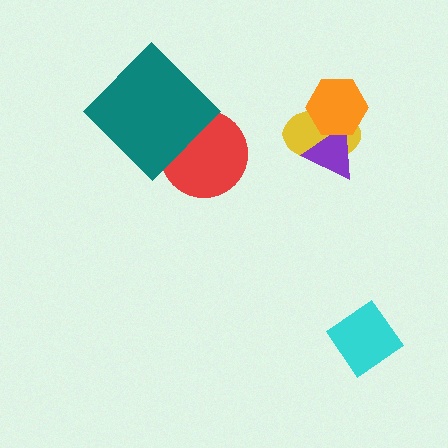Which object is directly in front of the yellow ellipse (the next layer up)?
The purple triangle is directly in front of the yellow ellipse.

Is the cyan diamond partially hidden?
No, no other shape covers it.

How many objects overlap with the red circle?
1 object overlaps with the red circle.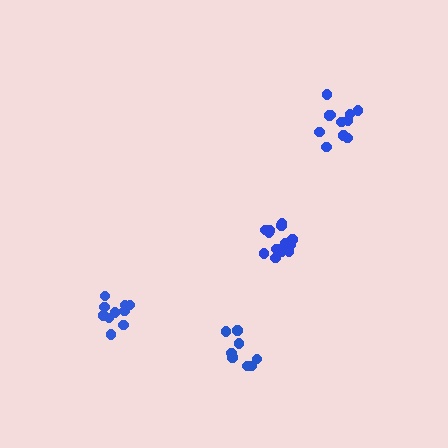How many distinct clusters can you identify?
There are 4 distinct clusters.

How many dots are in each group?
Group 1: 10 dots, Group 2: 8 dots, Group 3: 14 dots, Group 4: 11 dots (43 total).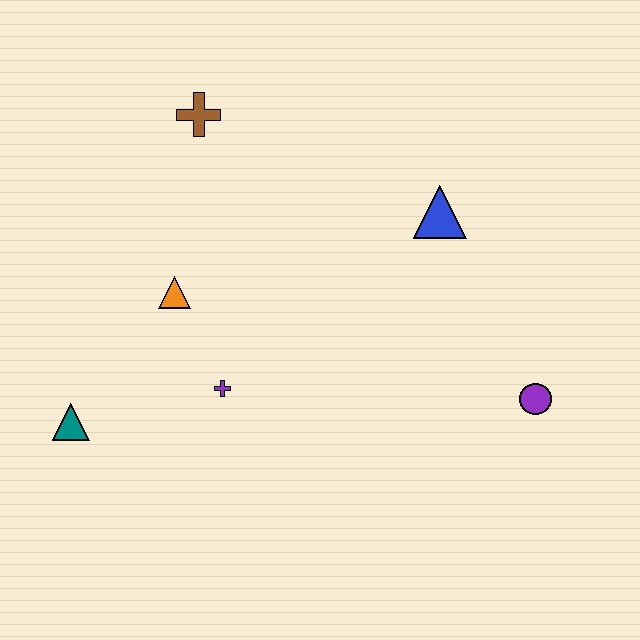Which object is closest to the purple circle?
The blue triangle is closest to the purple circle.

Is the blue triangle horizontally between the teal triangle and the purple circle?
Yes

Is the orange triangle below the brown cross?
Yes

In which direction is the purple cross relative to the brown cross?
The purple cross is below the brown cross.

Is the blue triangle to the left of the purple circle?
Yes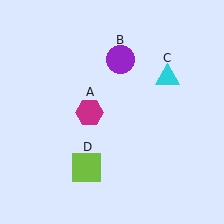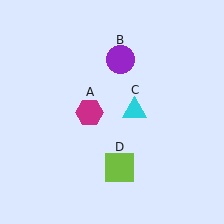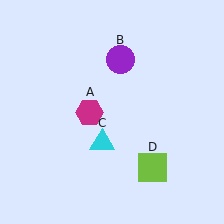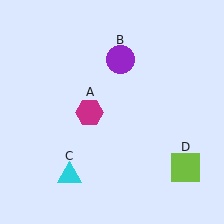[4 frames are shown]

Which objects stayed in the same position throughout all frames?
Magenta hexagon (object A) and purple circle (object B) remained stationary.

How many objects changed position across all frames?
2 objects changed position: cyan triangle (object C), lime square (object D).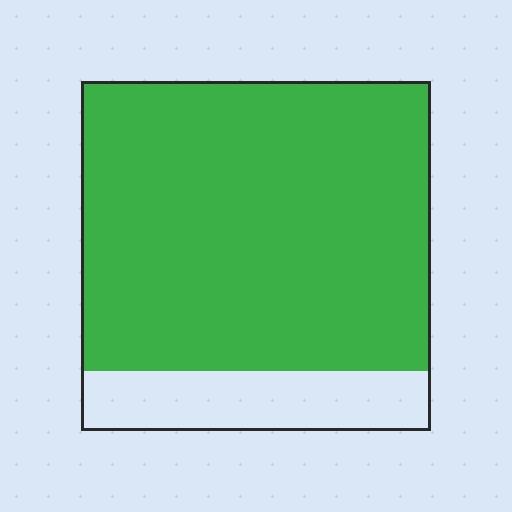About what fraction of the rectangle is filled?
About five sixths (5/6).